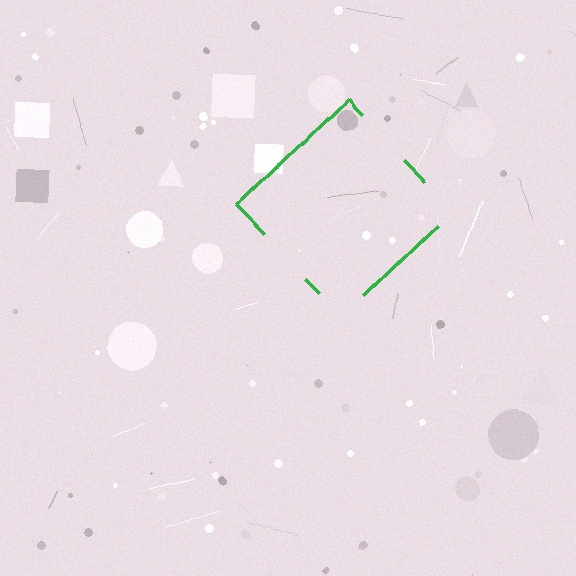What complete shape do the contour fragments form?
The contour fragments form a diamond.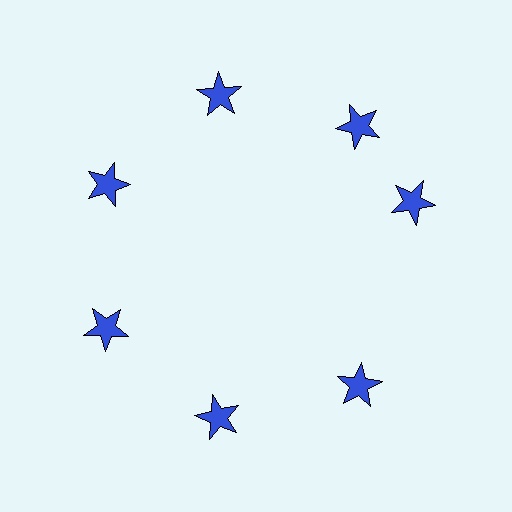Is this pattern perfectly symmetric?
No. The 7 blue stars are arranged in a ring, but one element near the 3 o'clock position is rotated out of alignment along the ring, breaking the 7-fold rotational symmetry.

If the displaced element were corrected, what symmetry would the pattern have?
It would have 7-fold rotational symmetry — the pattern would map onto itself every 51 degrees.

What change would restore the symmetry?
The symmetry would be restored by rotating it back into even spacing with its neighbors so that all 7 stars sit at equal angles and equal distance from the center.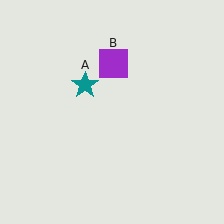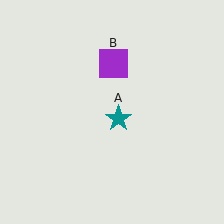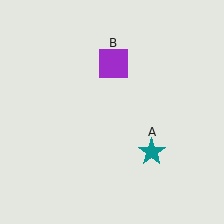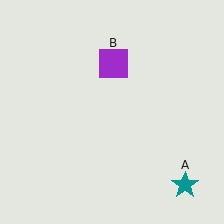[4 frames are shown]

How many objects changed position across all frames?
1 object changed position: teal star (object A).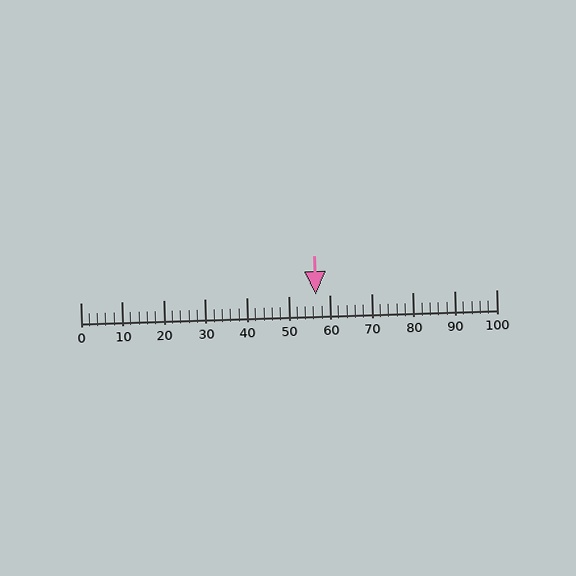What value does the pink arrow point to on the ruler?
The pink arrow points to approximately 57.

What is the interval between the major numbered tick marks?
The major tick marks are spaced 10 units apart.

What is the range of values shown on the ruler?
The ruler shows values from 0 to 100.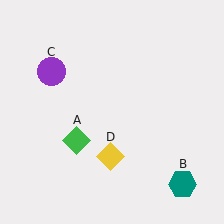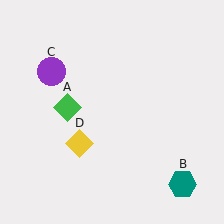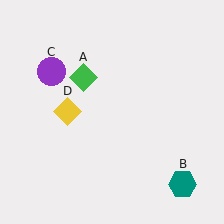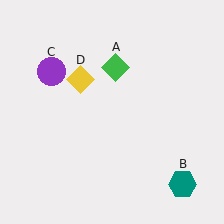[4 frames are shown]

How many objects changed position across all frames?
2 objects changed position: green diamond (object A), yellow diamond (object D).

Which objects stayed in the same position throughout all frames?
Teal hexagon (object B) and purple circle (object C) remained stationary.